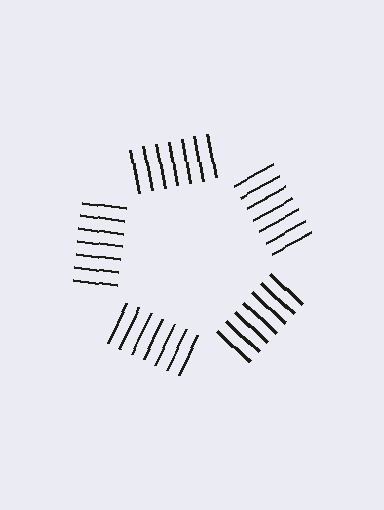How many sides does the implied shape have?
5 sides — the line-ends trace a pentagon.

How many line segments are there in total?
35 — 7 along each of the 5 edges.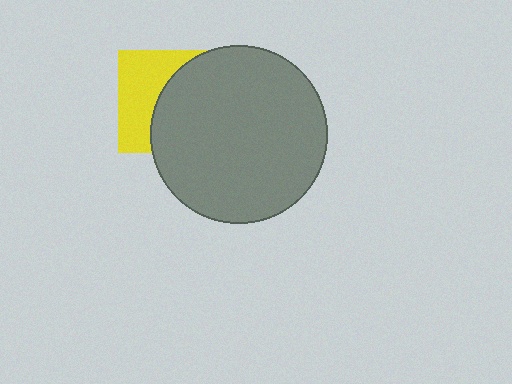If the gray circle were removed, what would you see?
You would see the complete yellow square.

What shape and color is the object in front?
The object in front is a gray circle.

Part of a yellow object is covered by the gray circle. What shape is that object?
It is a square.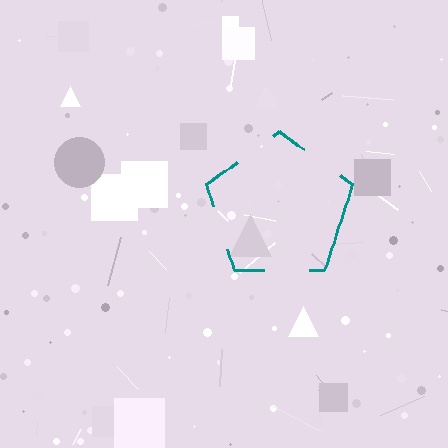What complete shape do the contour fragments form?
The contour fragments form a pentagon.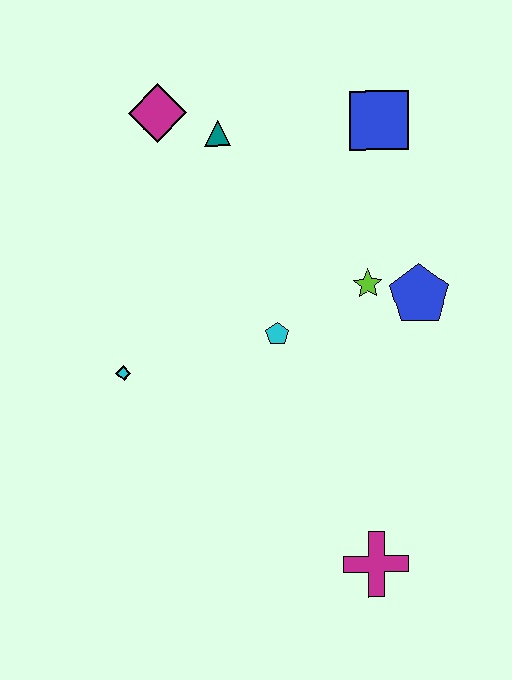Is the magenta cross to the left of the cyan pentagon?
No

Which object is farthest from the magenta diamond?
The magenta cross is farthest from the magenta diamond.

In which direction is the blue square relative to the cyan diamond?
The blue square is to the right of the cyan diamond.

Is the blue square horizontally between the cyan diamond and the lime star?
No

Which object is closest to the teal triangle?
The magenta diamond is closest to the teal triangle.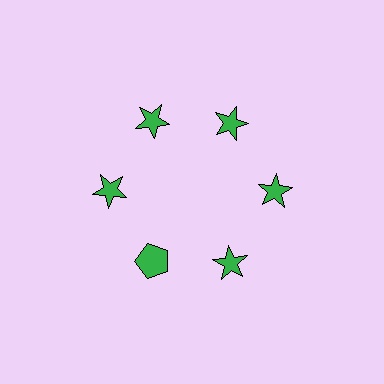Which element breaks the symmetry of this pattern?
The green pentagon at roughly the 7 o'clock position breaks the symmetry. All other shapes are green stars.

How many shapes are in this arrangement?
There are 6 shapes arranged in a ring pattern.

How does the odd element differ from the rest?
It has a different shape: pentagon instead of star.